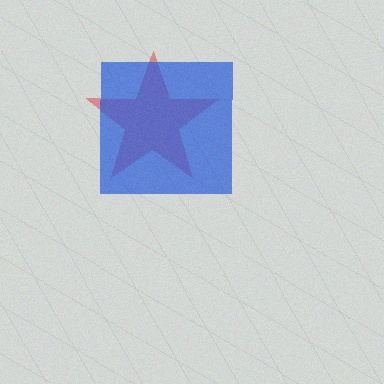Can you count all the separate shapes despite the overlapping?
Yes, there are 2 separate shapes.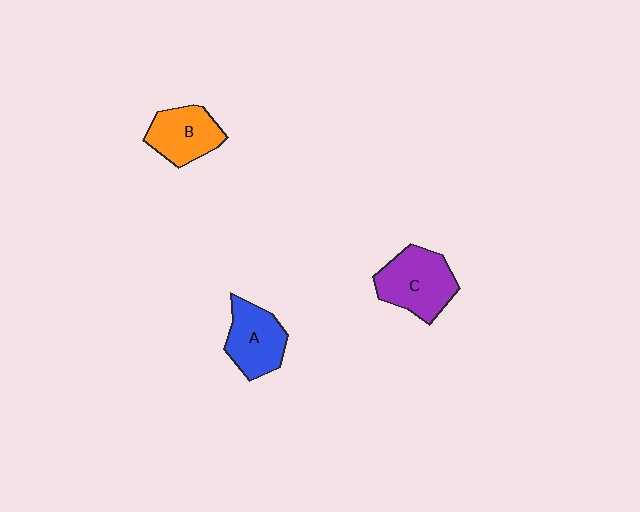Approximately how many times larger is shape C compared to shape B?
Approximately 1.3 times.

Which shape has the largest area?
Shape C (purple).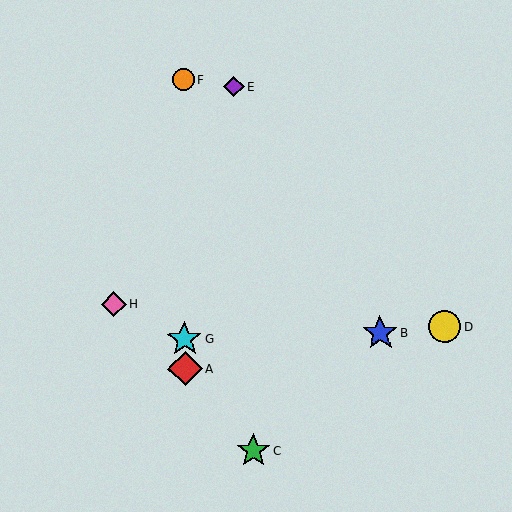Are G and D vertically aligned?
No, G is at x≈185 and D is at x≈445.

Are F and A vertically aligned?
Yes, both are at x≈183.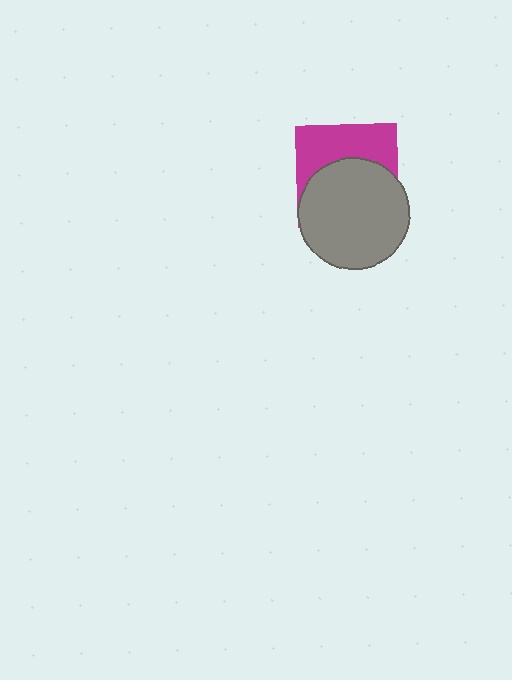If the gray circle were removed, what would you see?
You would see the complete magenta square.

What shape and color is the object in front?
The object in front is a gray circle.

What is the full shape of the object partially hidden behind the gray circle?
The partially hidden object is a magenta square.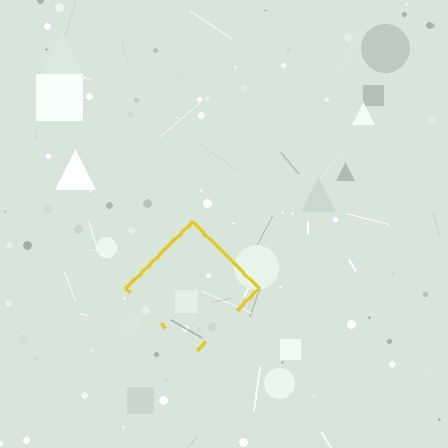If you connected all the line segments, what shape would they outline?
They would outline a diamond.